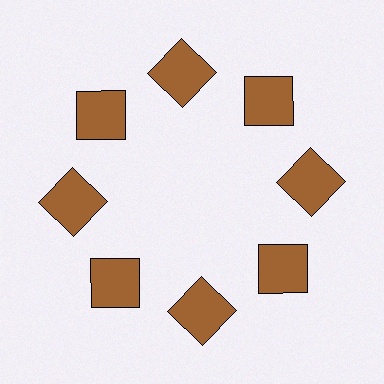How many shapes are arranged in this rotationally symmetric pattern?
There are 8 shapes, arranged in 8 groups of 1.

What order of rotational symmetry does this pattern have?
This pattern has 8-fold rotational symmetry.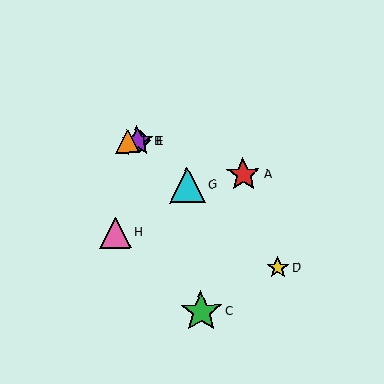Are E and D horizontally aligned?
No, E is at y≈141 and D is at y≈268.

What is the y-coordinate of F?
Object F is at y≈141.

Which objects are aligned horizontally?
Objects B, E, F are aligned horizontally.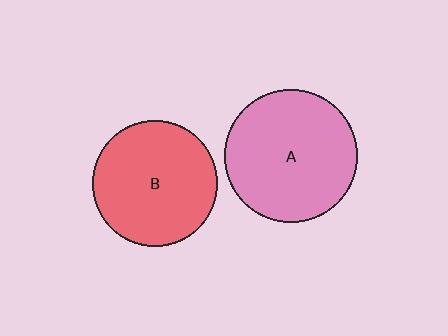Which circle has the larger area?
Circle A (pink).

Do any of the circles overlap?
No, none of the circles overlap.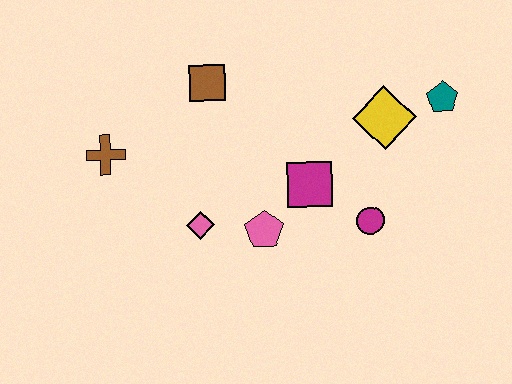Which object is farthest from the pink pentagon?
The teal pentagon is farthest from the pink pentagon.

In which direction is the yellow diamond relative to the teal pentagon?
The yellow diamond is to the left of the teal pentagon.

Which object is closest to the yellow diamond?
The teal pentagon is closest to the yellow diamond.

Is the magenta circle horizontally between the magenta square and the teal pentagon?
Yes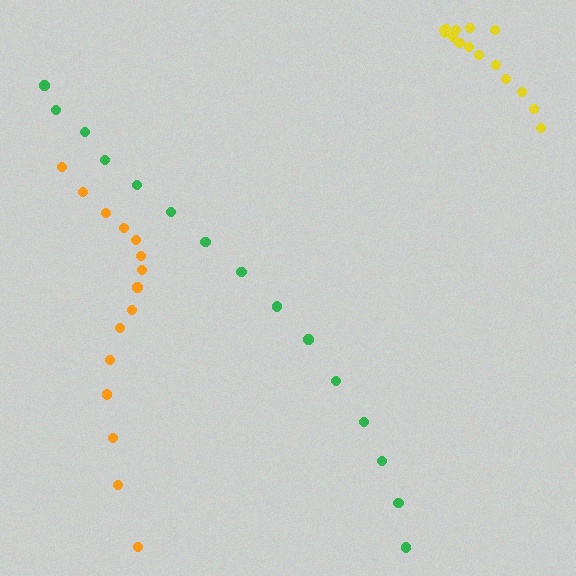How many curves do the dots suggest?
There are 3 distinct paths.